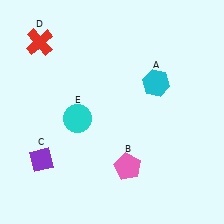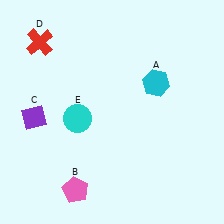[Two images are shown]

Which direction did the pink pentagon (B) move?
The pink pentagon (B) moved left.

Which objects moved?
The objects that moved are: the pink pentagon (B), the purple diamond (C).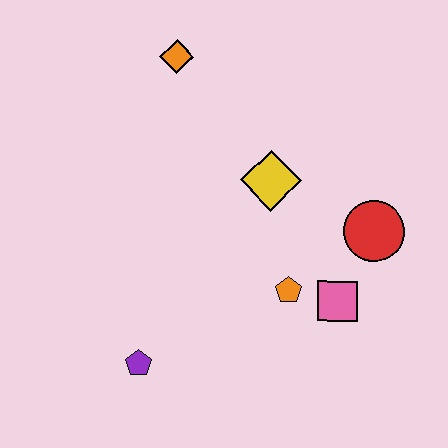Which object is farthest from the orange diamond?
The purple pentagon is farthest from the orange diamond.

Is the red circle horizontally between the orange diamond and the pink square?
No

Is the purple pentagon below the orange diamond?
Yes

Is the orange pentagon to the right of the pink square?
No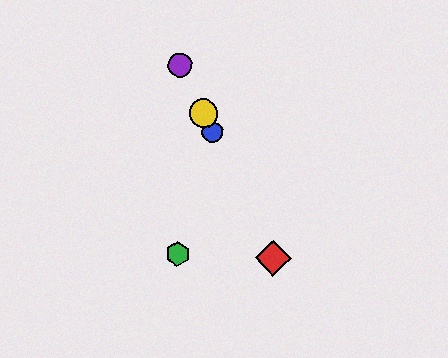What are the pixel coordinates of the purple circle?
The purple circle is at (180, 65).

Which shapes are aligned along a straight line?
The red diamond, the blue circle, the yellow circle, the purple circle are aligned along a straight line.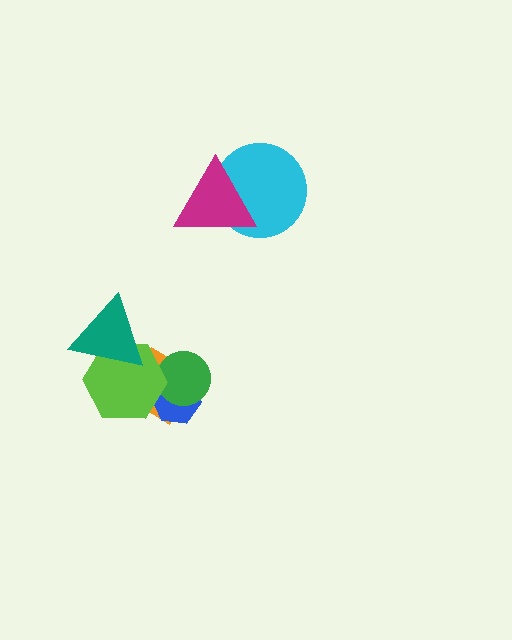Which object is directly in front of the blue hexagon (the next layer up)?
The green circle is directly in front of the blue hexagon.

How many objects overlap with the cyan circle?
1 object overlaps with the cyan circle.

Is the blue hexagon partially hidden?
Yes, it is partially covered by another shape.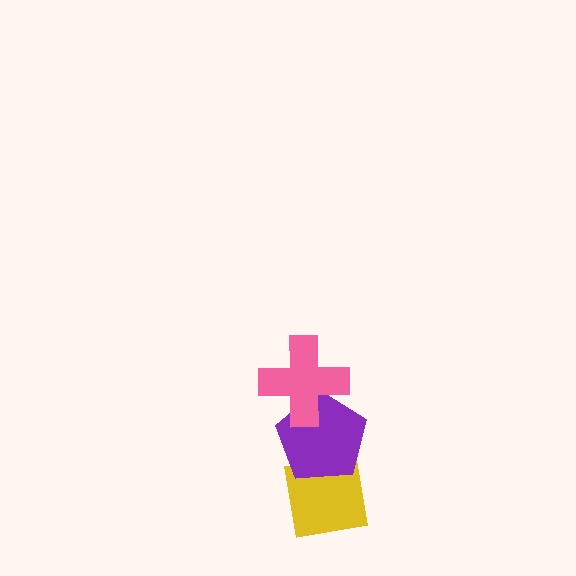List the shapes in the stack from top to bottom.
From top to bottom: the pink cross, the purple pentagon, the yellow square.